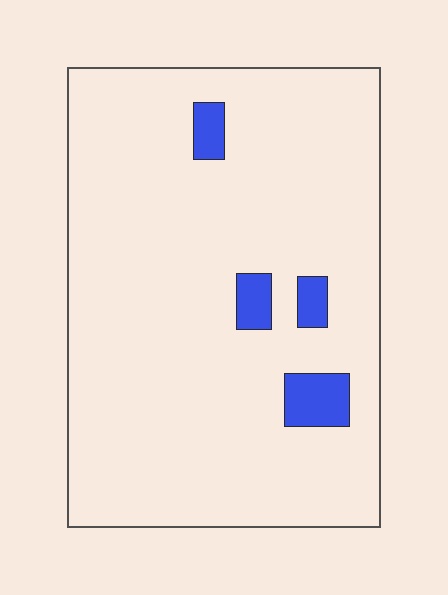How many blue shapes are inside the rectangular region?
4.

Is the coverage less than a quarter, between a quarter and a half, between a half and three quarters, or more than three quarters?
Less than a quarter.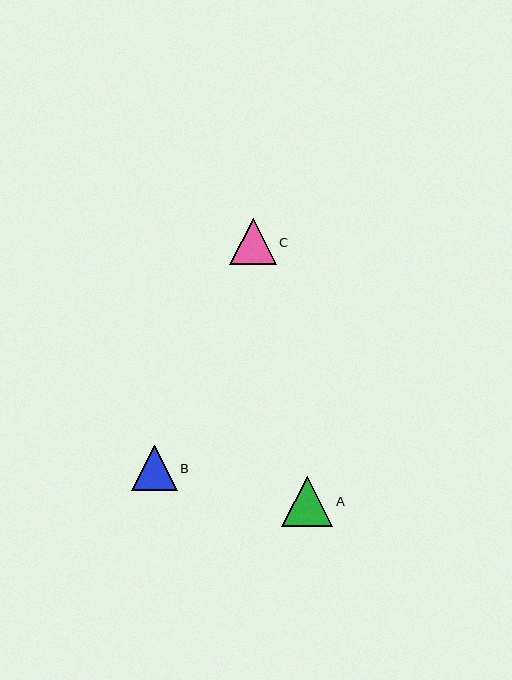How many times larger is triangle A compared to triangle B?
Triangle A is approximately 1.1 times the size of triangle B.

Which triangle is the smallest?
Triangle B is the smallest with a size of approximately 45 pixels.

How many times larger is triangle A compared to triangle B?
Triangle A is approximately 1.1 times the size of triangle B.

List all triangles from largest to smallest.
From largest to smallest: A, C, B.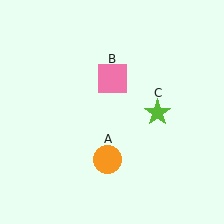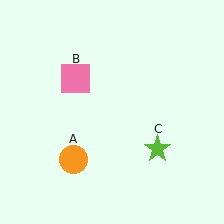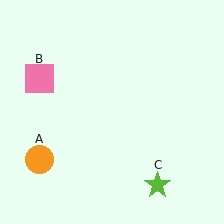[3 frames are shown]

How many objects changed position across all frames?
3 objects changed position: orange circle (object A), pink square (object B), lime star (object C).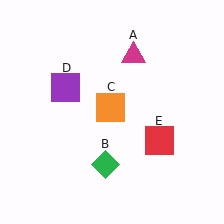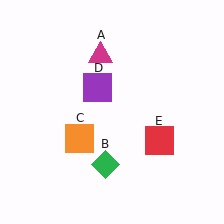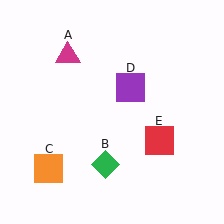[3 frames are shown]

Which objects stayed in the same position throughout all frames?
Green diamond (object B) and red square (object E) remained stationary.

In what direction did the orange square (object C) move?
The orange square (object C) moved down and to the left.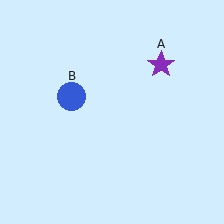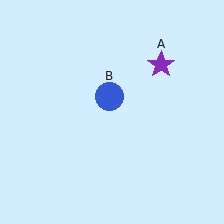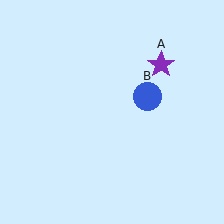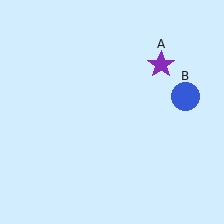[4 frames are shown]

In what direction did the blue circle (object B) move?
The blue circle (object B) moved right.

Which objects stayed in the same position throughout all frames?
Purple star (object A) remained stationary.